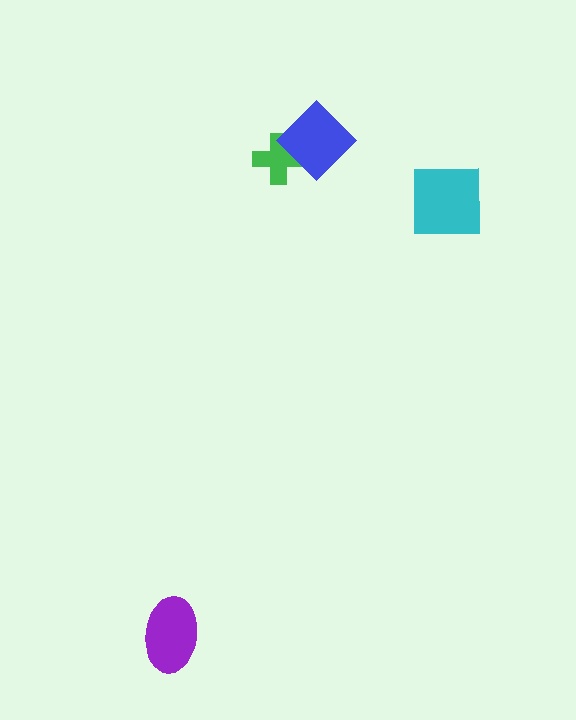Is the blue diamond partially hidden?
No, no other shape covers it.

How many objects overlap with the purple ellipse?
0 objects overlap with the purple ellipse.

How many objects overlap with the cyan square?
0 objects overlap with the cyan square.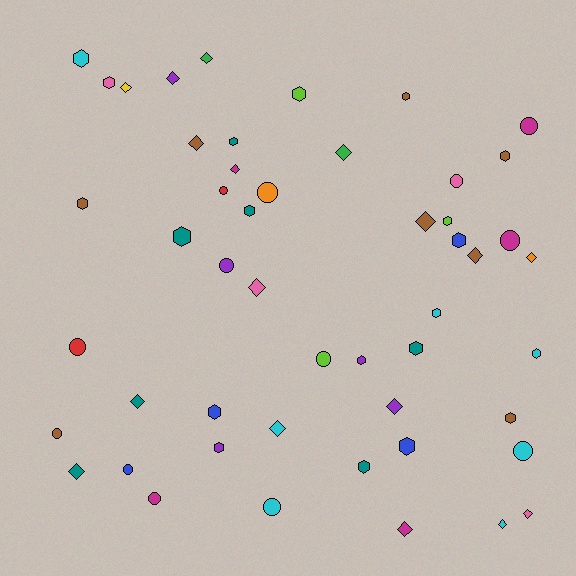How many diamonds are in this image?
There are 17 diamonds.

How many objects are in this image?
There are 50 objects.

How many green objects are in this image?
There are 2 green objects.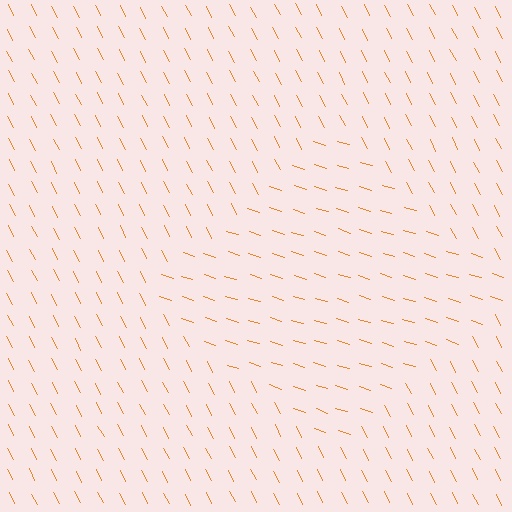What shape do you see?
I see a diamond.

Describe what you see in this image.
The image is filled with small orange line segments. A diamond region in the image has lines oriented differently from the surrounding lines, creating a visible texture boundary.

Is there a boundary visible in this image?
Yes, there is a texture boundary formed by a change in line orientation.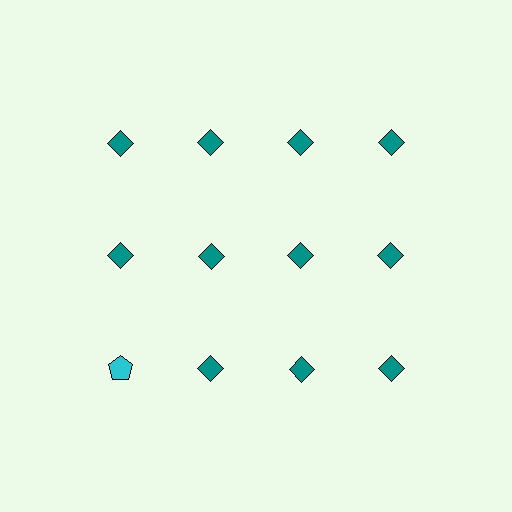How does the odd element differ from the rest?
It differs in both color (cyan instead of teal) and shape (pentagon instead of diamond).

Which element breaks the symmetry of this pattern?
The cyan pentagon in the third row, leftmost column breaks the symmetry. All other shapes are teal diamonds.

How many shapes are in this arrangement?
There are 12 shapes arranged in a grid pattern.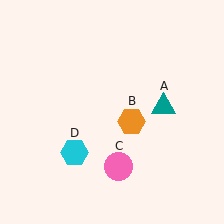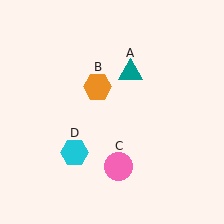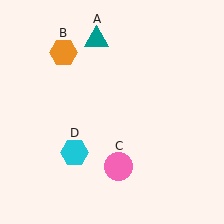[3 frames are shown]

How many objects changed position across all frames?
2 objects changed position: teal triangle (object A), orange hexagon (object B).